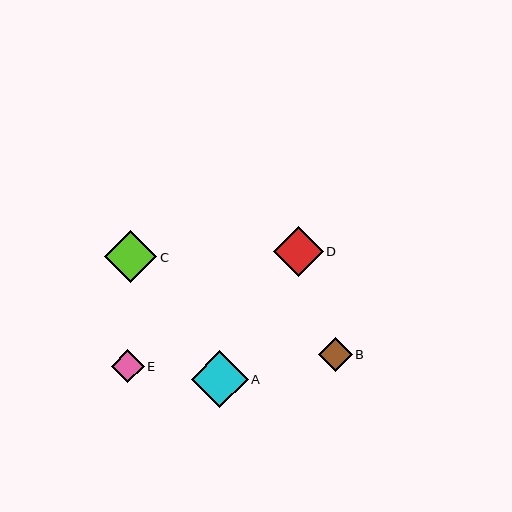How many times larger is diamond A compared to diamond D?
Diamond A is approximately 1.2 times the size of diamond D.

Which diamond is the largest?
Diamond A is the largest with a size of approximately 57 pixels.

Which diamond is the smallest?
Diamond E is the smallest with a size of approximately 33 pixels.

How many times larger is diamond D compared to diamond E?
Diamond D is approximately 1.5 times the size of diamond E.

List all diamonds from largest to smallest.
From largest to smallest: A, C, D, B, E.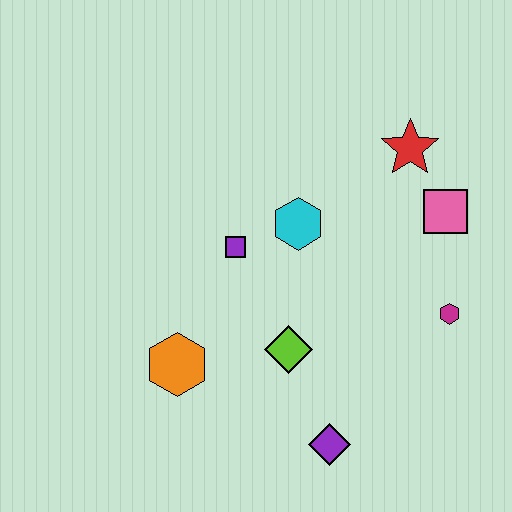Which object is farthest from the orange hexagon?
The red star is farthest from the orange hexagon.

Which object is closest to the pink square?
The red star is closest to the pink square.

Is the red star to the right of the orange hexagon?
Yes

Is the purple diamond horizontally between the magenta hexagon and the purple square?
Yes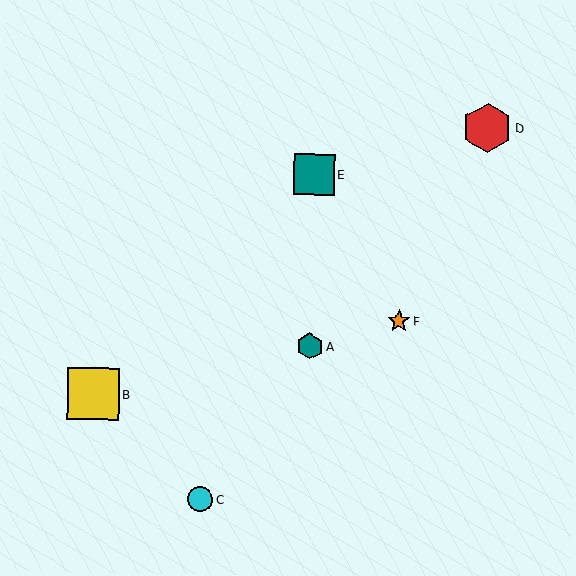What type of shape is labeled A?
Shape A is a teal hexagon.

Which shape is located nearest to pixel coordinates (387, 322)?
The orange star (labeled F) at (399, 321) is nearest to that location.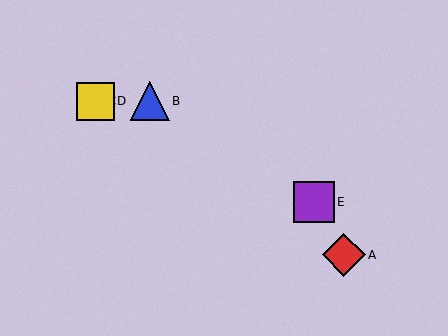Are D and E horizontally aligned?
No, D is at y≈101 and E is at y≈202.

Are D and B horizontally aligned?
Yes, both are at y≈101.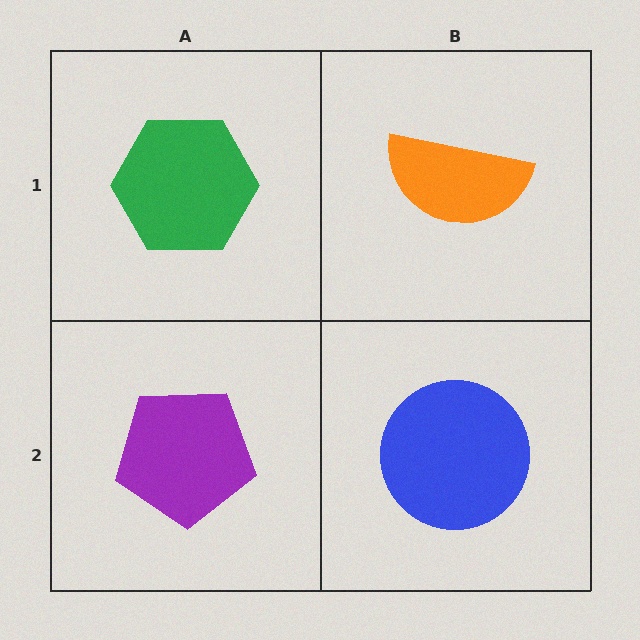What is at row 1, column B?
An orange semicircle.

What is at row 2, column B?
A blue circle.